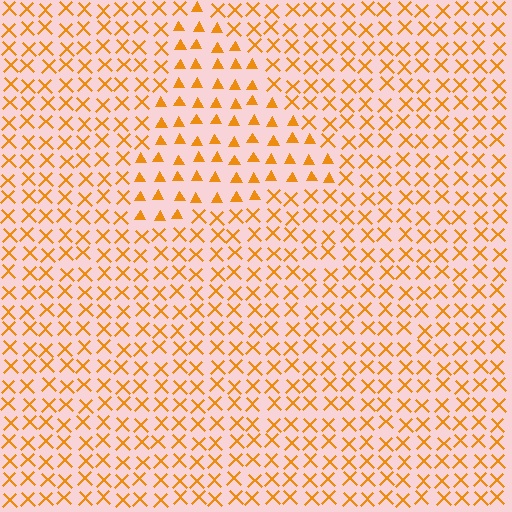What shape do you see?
I see a triangle.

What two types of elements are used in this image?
The image uses triangles inside the triangle region and X marks outside it.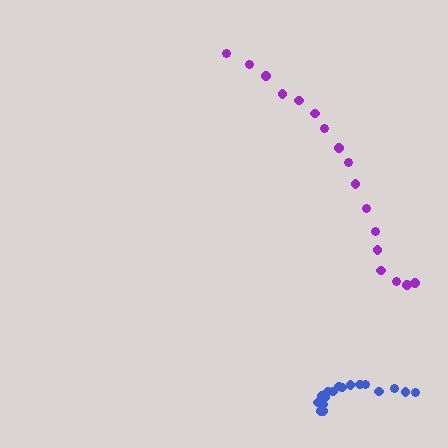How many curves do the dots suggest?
There are 2 distinct paths.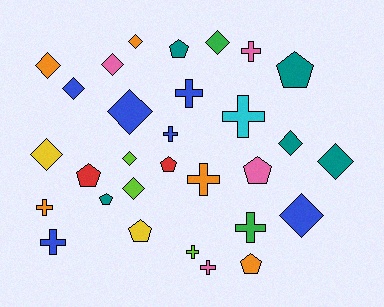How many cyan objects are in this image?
There is 1 cyan object.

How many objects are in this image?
There are 30 objects.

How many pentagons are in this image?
There are 8 pentagons.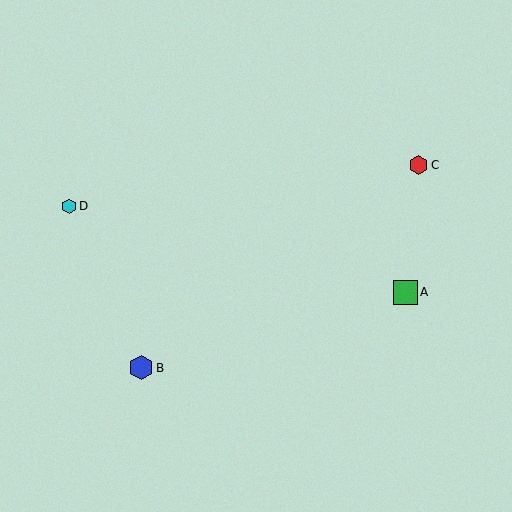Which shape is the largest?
The green square (labeled A) is the largest.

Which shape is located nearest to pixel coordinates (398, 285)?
The green square (labeled A) at (405, 292) is nearest to that location.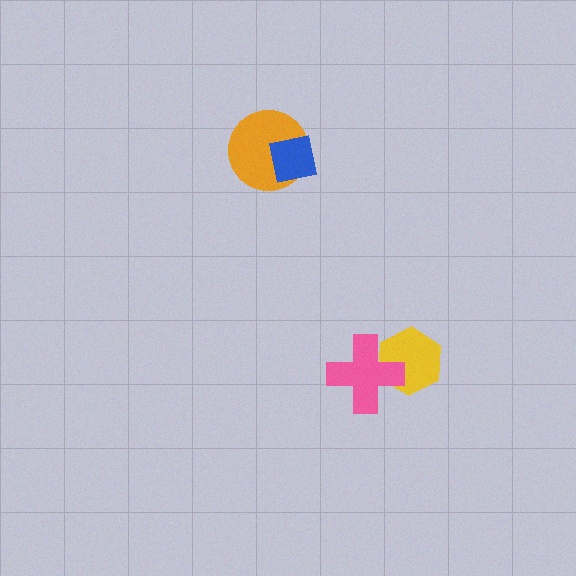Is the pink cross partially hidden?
No, no other shape covers it.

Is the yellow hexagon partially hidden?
Yes, it is partially covered by another shape.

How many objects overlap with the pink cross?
1 object overlaps with the pink cross.